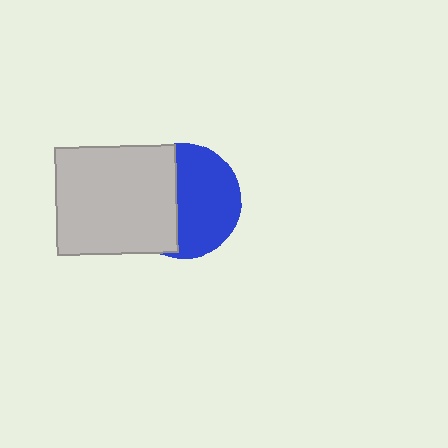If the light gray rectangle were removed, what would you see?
You would see the complete blue circle.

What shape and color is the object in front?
The object in front is a light gray rectangle.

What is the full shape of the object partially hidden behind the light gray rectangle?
The partially hidden object is a blue circle.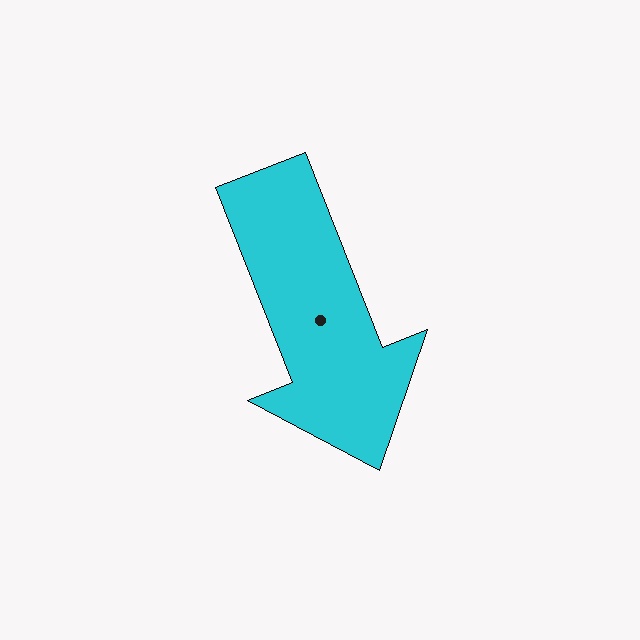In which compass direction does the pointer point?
South.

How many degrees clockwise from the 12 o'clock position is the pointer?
Approximately 158 degrees.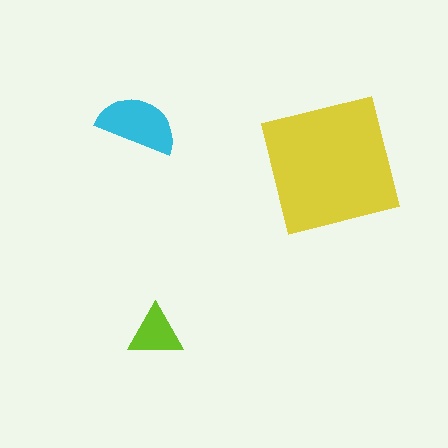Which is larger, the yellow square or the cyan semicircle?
The yellow square.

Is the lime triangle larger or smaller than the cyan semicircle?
Smaller.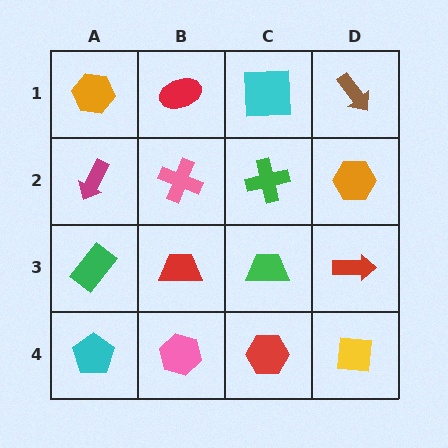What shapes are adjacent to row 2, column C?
A cyan square (row 1, column C), a green trapezoid (row 3, column C), a pink cross (row 2, column B), an orange hexagon (row 2, column D).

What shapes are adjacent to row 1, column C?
A green cross (row 2, column C), a red ellipse (row 1, column B), a brown arrow (row 1, column D).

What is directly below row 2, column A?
A green rectangle.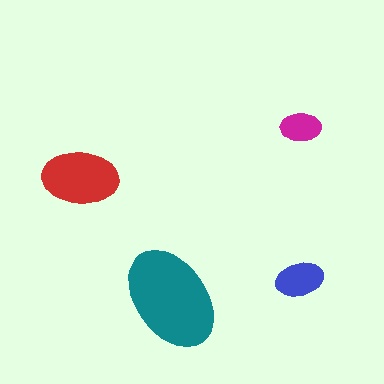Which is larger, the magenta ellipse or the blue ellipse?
The blue one.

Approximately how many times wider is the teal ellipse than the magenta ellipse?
About 2.5 times wider.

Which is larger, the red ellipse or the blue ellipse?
The red one.